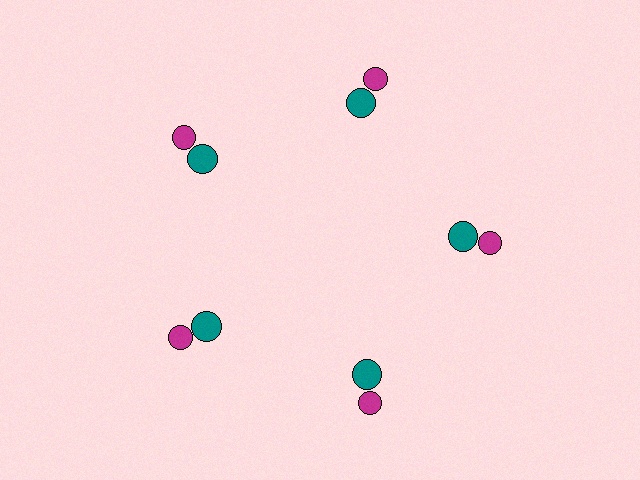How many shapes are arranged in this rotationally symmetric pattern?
There are 10 shapes, arranged in 5 groups of 2.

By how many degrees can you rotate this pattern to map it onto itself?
The pattern maps onto itself every 72 degrees of rotation.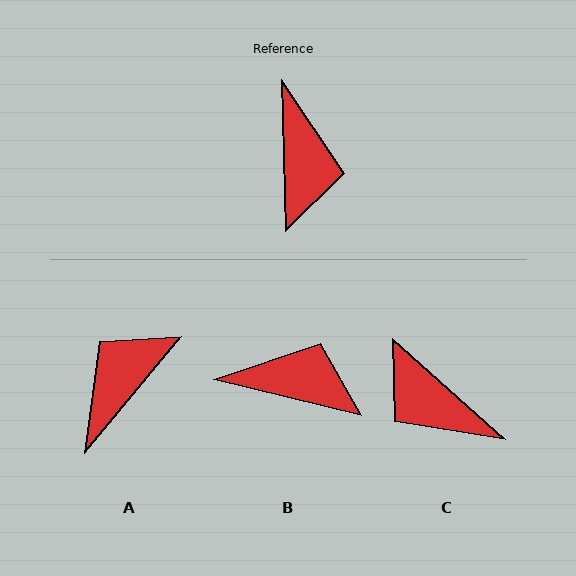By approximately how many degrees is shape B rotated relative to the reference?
Approximately 75 degrees counter-clockwise.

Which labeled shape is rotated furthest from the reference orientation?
A, about 139 degrees away.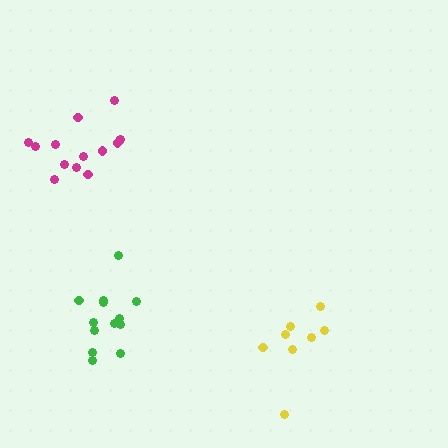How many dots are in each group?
Group 1: 13 dots, Group 2: 8 dots, Group 3: 14 dots (35 total).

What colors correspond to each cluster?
The clusters are colored: green, yellow, magenta.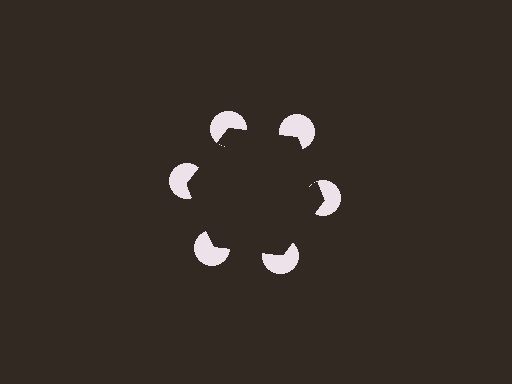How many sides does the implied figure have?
6 sides.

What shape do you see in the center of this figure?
An illusory hexagon — its edges are inferred from the aligned wedge cuts in the pac-man discs, not physically drawn.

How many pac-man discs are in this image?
There are 6 — one at each vertex of the illusory hexagon.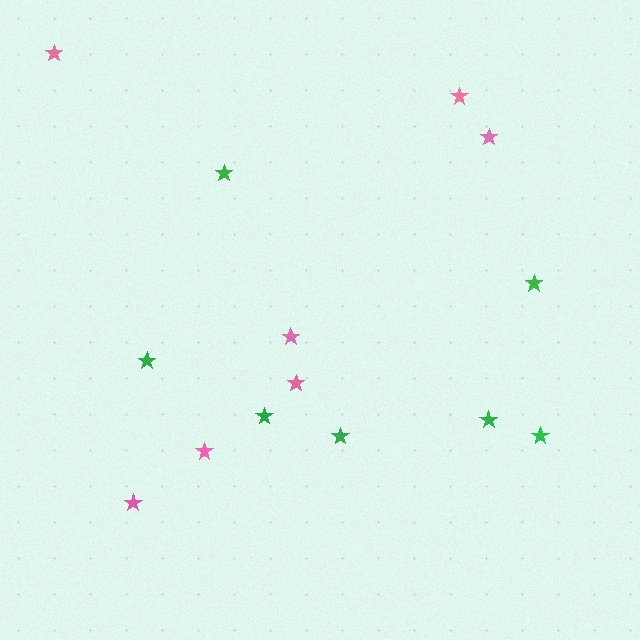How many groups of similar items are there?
There are 2 groups: one group of green stars (7) and one group of pink stars (7).